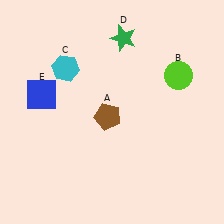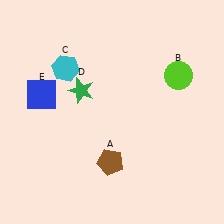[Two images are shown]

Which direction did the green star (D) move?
The green star (D) moved down.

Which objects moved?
The objects that moved are: the brown pentagon (A), the green star (D).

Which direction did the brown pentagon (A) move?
The brown pentagon (A) moved down.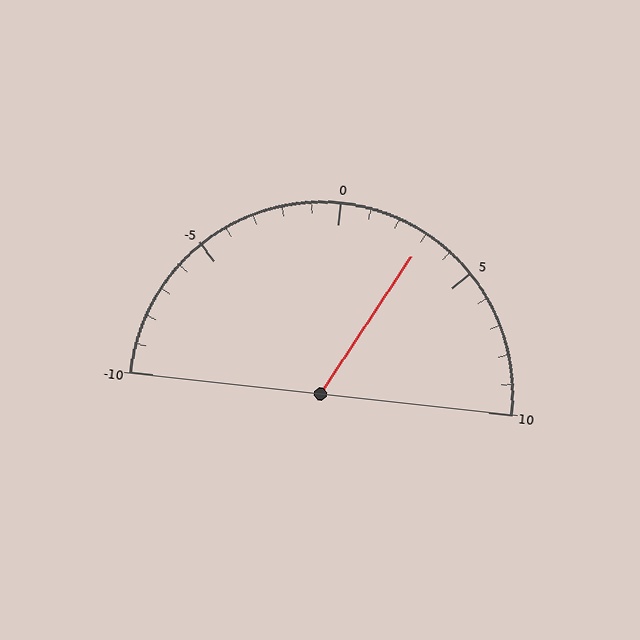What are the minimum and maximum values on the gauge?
The gauge ranges from -10 to 10.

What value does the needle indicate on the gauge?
The needle indicates approximately 3.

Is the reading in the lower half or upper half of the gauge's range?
The reading is in the upper half of the range (-10 to 10).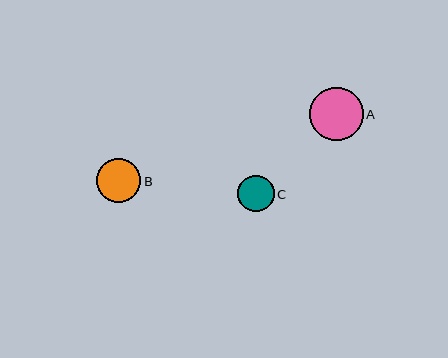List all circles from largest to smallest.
From largest to smallest: A, B, C.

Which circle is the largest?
Circle A is the largest with a size of approximately 53 pixels.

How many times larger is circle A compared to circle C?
Circle A is approximately 1.5 times the size of circle C.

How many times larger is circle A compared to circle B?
Circle A is approximately 1.2 times the size of circle B.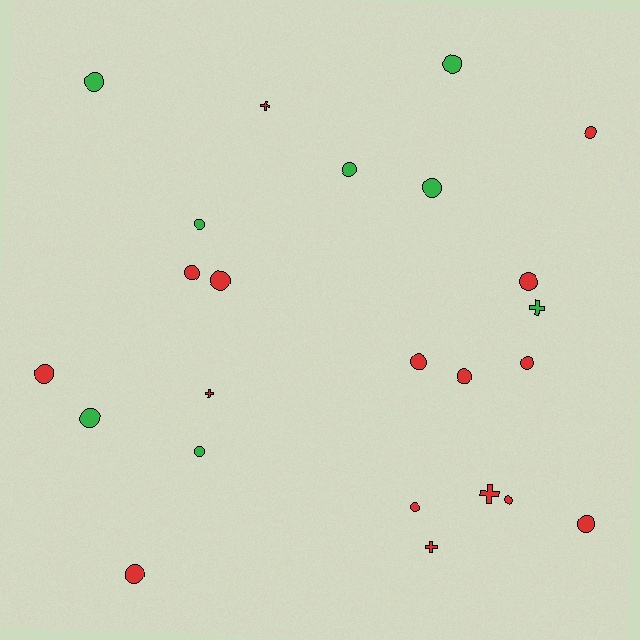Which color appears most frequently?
Red, with 16 objects.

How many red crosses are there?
There are 4 red crosses.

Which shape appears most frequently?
Circle, with 19 objects.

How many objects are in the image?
There are 24 objects.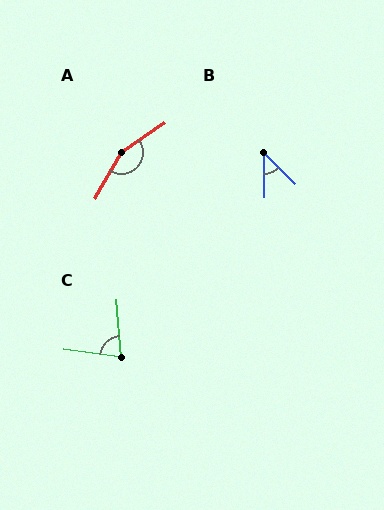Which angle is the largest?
A, at approximately 155 degrees.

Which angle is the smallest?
B, at approximately 45 degrees.